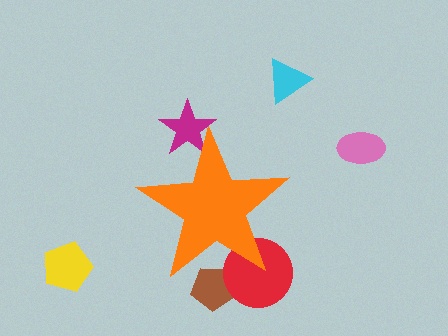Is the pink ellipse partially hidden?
No, the pink ellipse is fully visible.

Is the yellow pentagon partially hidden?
No, the yellow pentagon is fully visible.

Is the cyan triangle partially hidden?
No, the cyan triangle is fully visible.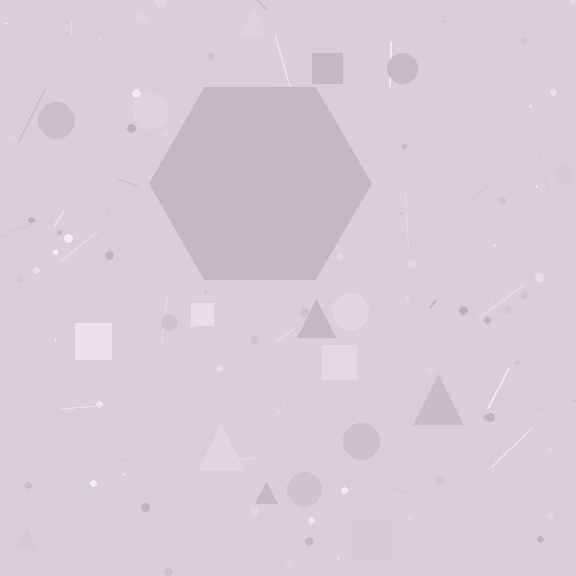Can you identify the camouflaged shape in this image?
The camouflaged shape is a hexagon.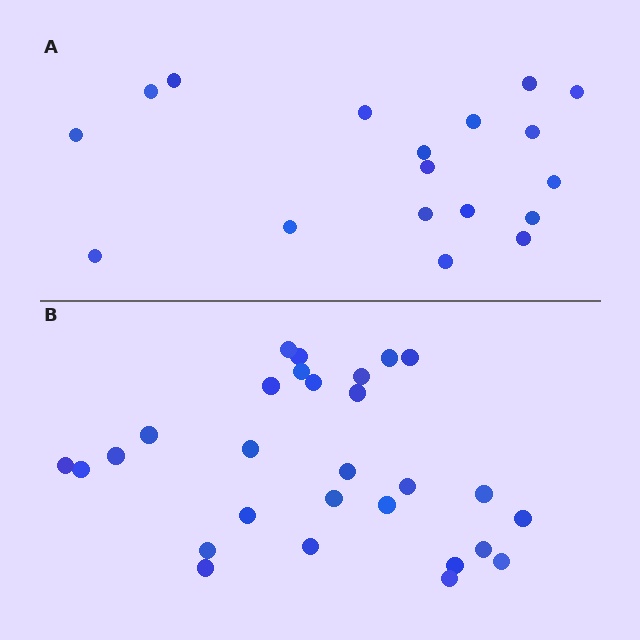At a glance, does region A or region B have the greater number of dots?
Region B (the bottom region) has more dots.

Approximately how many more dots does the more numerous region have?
Region B has roughly 10 or so more dots than region A.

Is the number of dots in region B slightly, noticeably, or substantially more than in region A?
Region B has substantially more. The ratio is roughly 1.6 to 1.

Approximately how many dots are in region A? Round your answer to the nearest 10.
About 20 dots. (The exact count is 18, which rounds to 20.)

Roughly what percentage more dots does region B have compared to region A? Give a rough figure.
About 55% more.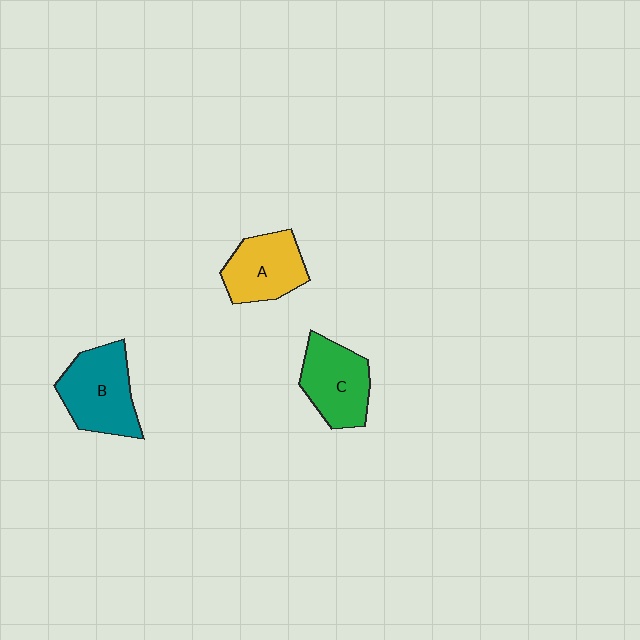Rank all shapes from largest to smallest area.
From largest to smallest: B (teal), C (green), A (yellow).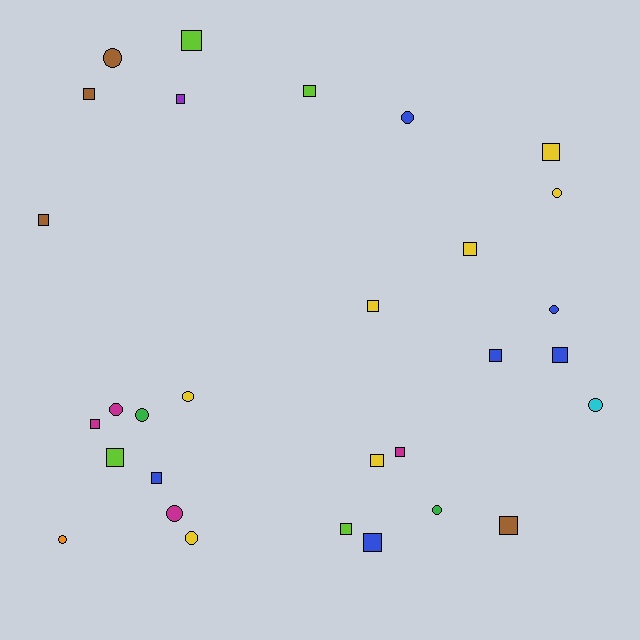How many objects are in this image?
There are 30 objects.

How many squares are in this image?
There are 18 squares.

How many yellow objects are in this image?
There are 7 yellow objects.